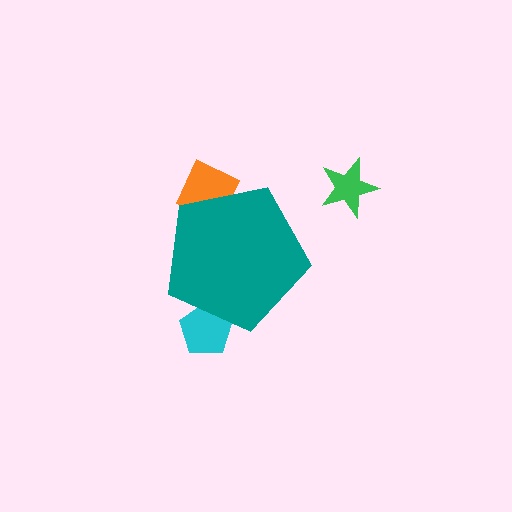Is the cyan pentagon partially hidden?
Yes, the cyan pentagon is partially hidden behind the teal pentagon.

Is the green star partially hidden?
No, the green star is fully visible.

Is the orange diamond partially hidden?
Yes, the orange diamond is partially hidden behind the teal pentagon.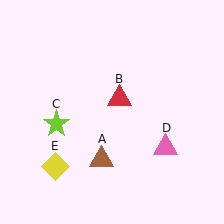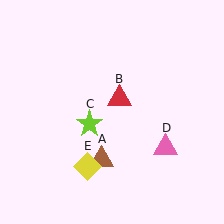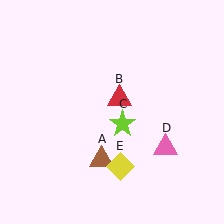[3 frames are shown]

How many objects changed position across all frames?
2 objects changed position: lime star (object C), yellow diamond (object E).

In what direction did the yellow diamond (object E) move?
The yellow diamond (object E) moved right.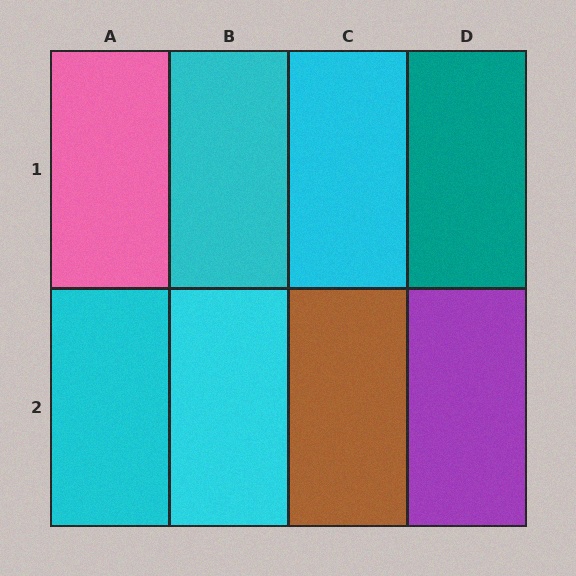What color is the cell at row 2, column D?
Purple.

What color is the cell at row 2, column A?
Cyan.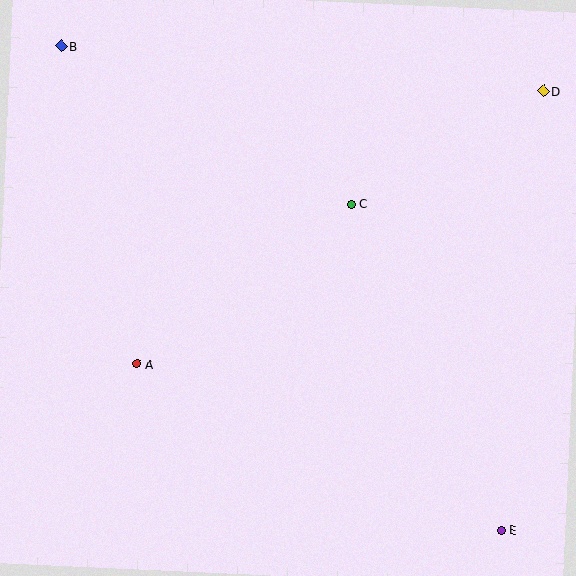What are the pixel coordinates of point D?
Point D is at (543, 91).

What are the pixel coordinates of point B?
Point B is at (61, 46).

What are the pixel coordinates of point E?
Point E is at (502, 530).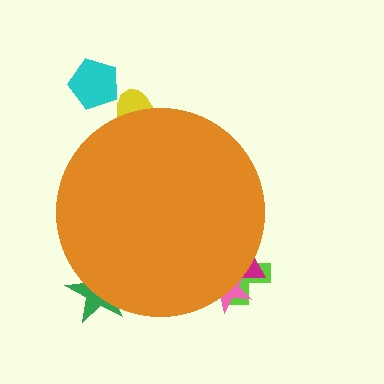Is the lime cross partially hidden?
Yes, the lime cross is partially hidden behind the orange circle.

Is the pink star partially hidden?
Yes, the pink star is partially hidden behind the orange circle.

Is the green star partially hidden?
Yes, the green star is partially hidden behind the orange circle.